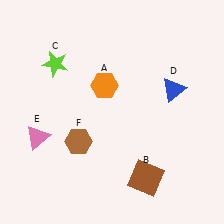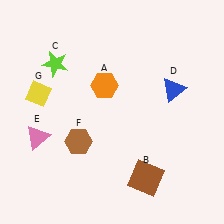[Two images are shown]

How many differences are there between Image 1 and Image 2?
There is 1 difference between the two images.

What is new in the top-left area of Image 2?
A yellow diamond (G) was added in the top-left area of Image 2.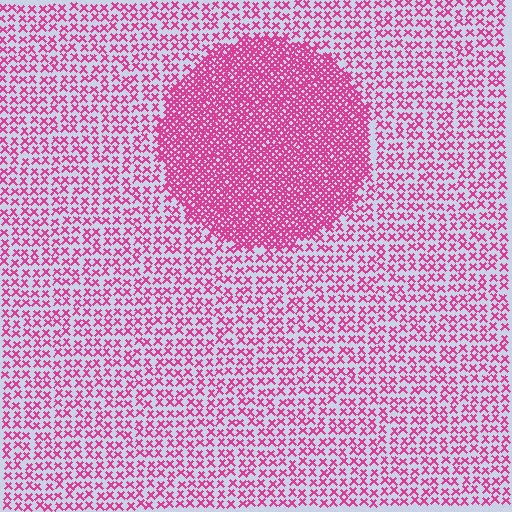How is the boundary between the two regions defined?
The boundary is defined by a change in element density (approximately 2.7x ratio). All elements are the same color, size, and shape.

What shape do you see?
I see a circle.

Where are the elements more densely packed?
The elements are more densely packed inside the circle boundary.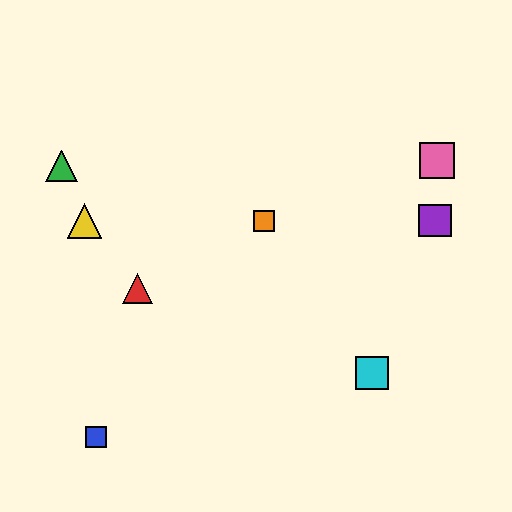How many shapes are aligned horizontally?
3 shapes (the yellow triangle, the purple square, the orange square) are aligned horizontally.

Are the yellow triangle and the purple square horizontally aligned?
Yes, both are at y≈221.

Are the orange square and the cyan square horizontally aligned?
No, the orange square is at y≈221 and the cyan square is at y≈373.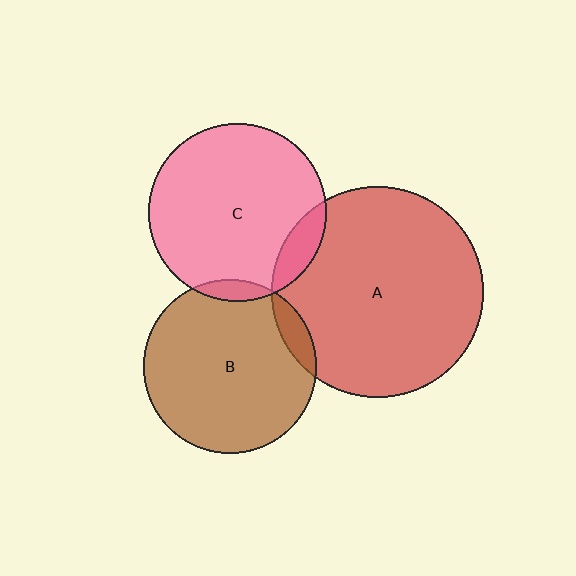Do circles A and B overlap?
Yes.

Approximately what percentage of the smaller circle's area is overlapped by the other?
Approximately 10%.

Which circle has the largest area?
Circle A (red).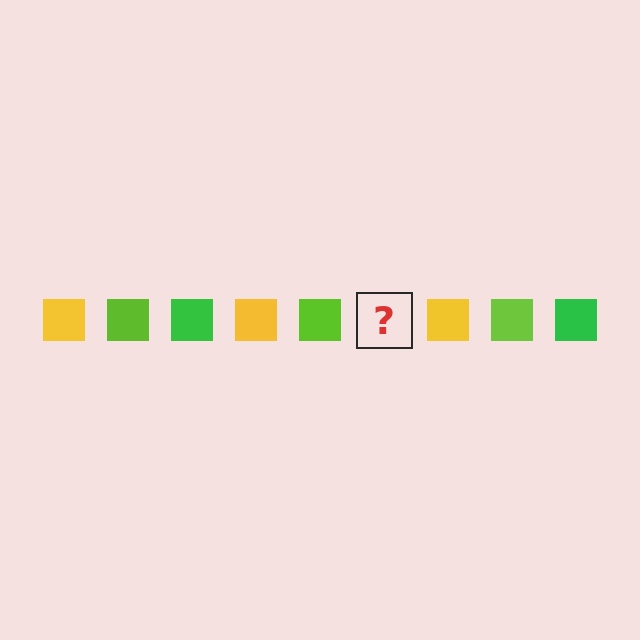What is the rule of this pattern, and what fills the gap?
The rule is that the pattern cycles through yellow, lime, green squares. The gap should be filled with a green square.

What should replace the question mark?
The question mark should be replaced with a green square.